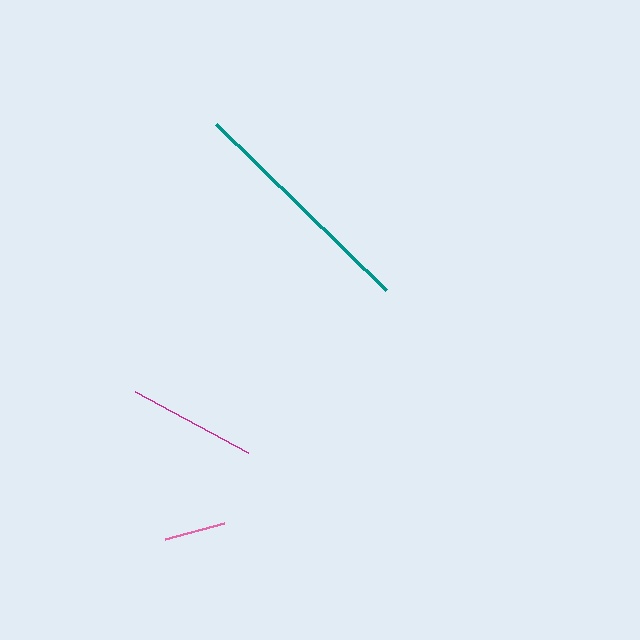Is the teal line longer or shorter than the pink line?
The teal line is longer than the pink line.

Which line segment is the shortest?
The pink line is the shortest at approximately 61 pixels.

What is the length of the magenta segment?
The magenta segment is approximately 128 pixels long.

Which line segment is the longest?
The teal line is the longest at approximately 238 pixels.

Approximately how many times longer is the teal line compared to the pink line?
The teal line is approximately 3.9 times the length of the pink line.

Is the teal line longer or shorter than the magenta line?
The teal line is longer than the magenta line.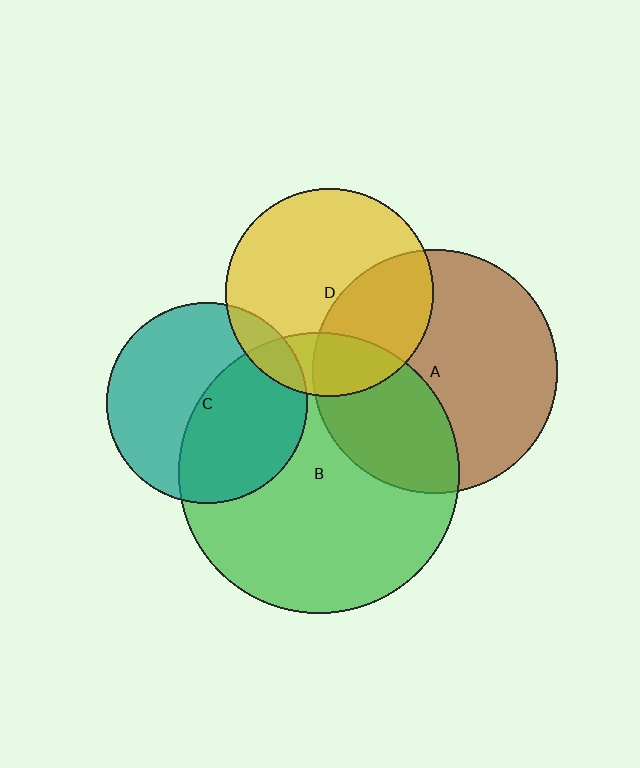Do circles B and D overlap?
Yes.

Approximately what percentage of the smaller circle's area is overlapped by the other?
Approximately 20%.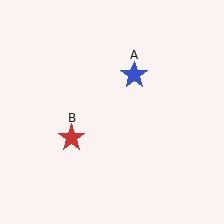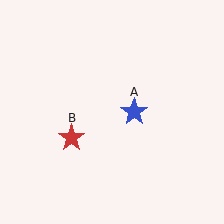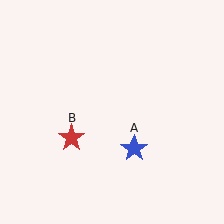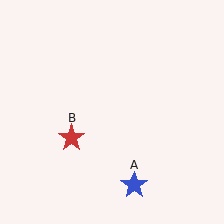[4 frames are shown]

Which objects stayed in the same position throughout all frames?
Red star (object B) remained stationary.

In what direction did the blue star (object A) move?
The blue star (object A) moved down.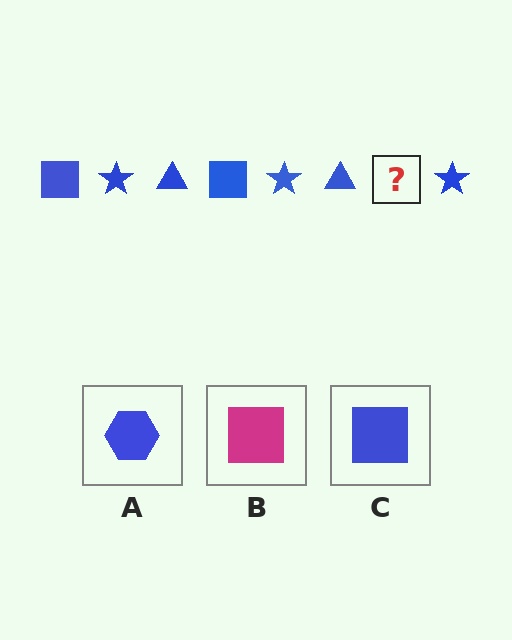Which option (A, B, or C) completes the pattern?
C.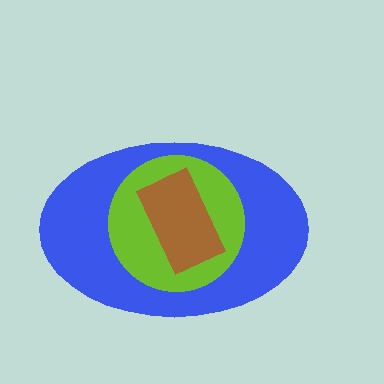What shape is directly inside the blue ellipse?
The lime circle.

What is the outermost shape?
The blue ellipse.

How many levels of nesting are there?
3.